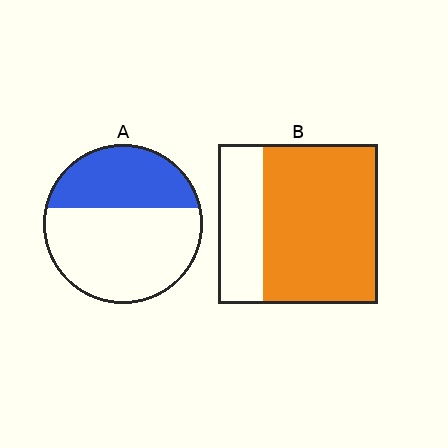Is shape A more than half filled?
No.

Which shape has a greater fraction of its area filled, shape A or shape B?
Shape B.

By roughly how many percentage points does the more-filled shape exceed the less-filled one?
By roughly 35 percentage points (B over A).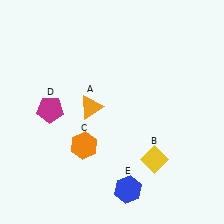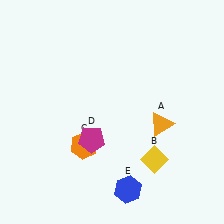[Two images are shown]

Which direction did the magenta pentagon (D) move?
The magenta pentagon (D) moved right.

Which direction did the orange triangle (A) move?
The orange triangle (A) moved right.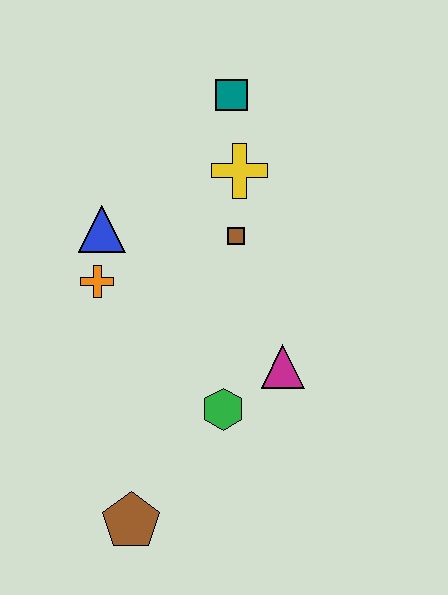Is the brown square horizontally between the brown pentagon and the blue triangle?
No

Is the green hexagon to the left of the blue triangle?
No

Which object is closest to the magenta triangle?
The green hexagon is closest to the magenta triangle.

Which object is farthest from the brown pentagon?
The teal square is farthest from the brown pentagon.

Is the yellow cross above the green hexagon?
Yes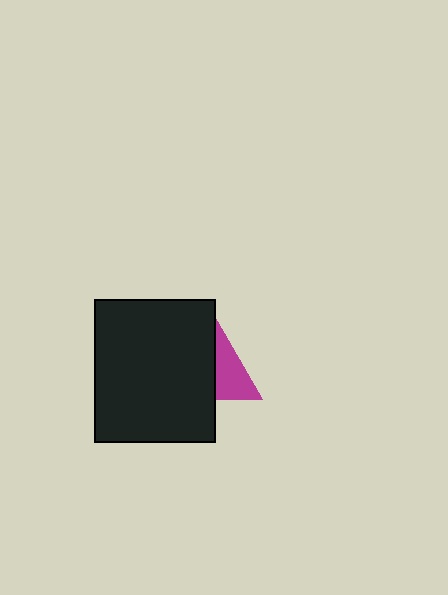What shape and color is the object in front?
The object in front is a black rectangle.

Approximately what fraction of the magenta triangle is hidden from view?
Roughly 54% of the magenta triangle is hidden behind the black rectangle.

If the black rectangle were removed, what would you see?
You would see the complete magenta triangle.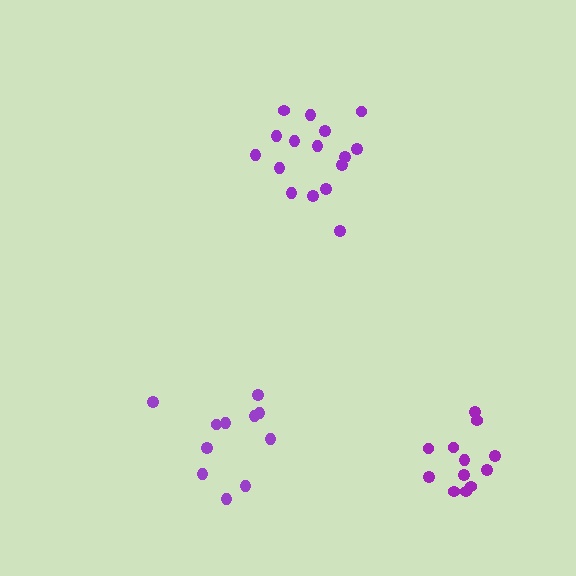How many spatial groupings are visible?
There are 3 spatial groupings.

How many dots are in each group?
Group 1: 12 dots, Group 2: 16 dots, Group 3: 11 dots (39 total).